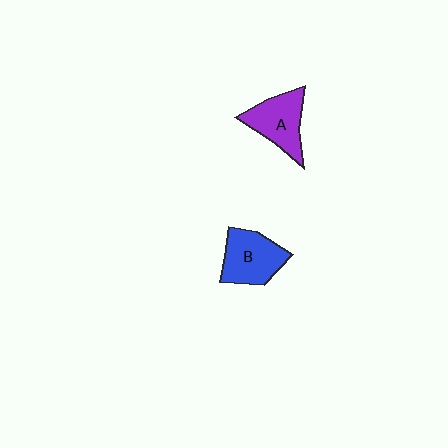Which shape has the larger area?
Shape B (blue).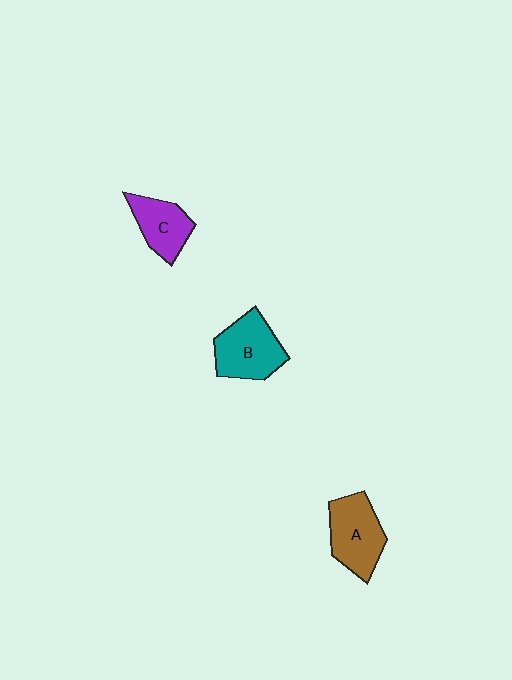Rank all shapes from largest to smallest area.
From largest to smallest: B (teal), A (brown), C (purple).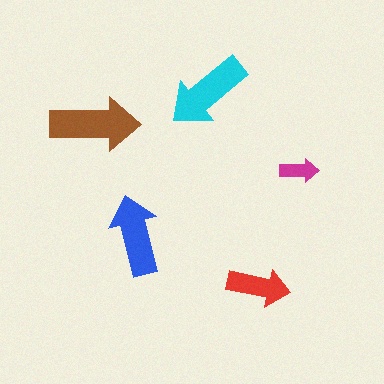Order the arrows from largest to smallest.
the brown one, the cyan one, the blue one, the red one, the magenta one.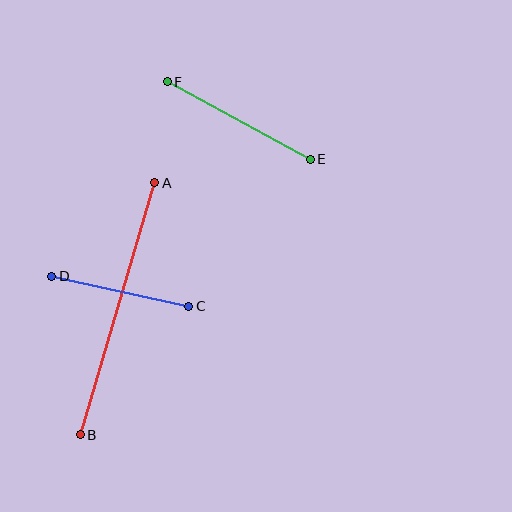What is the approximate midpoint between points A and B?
The midpoint is at approximately (117, 309) pixels.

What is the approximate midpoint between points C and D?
The midpoint is at approximately (120, 291) pixels.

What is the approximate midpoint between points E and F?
The midpoint is at approximately (239, 121) pixels.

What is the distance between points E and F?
The distance is approximately 162 pixels.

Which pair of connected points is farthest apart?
Points A and B are farthest apart.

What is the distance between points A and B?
The distance is approximately 262 pixels.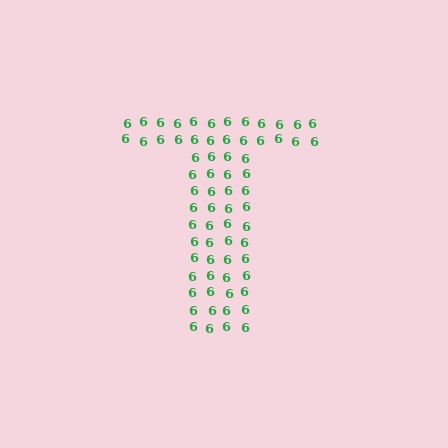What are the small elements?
The small elements are digit 6's.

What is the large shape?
The large shape is the letter T.